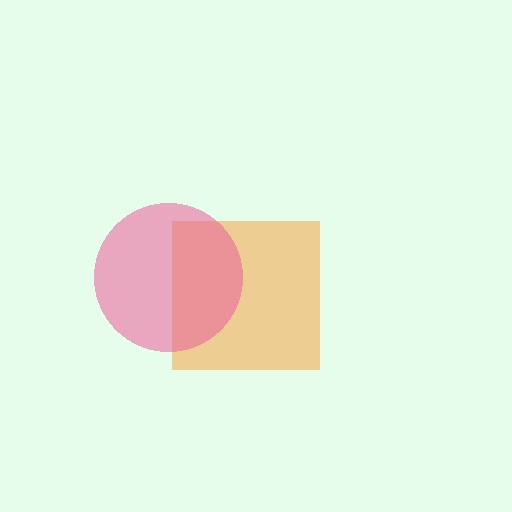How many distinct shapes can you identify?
There are 2 distinct shapes: an orange square, a pink circle.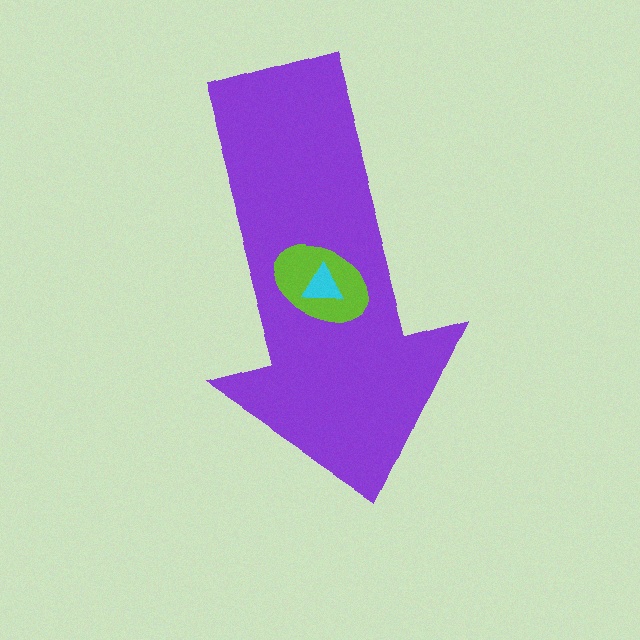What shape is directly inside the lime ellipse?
The cyan triangle.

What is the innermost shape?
The cyan triangle.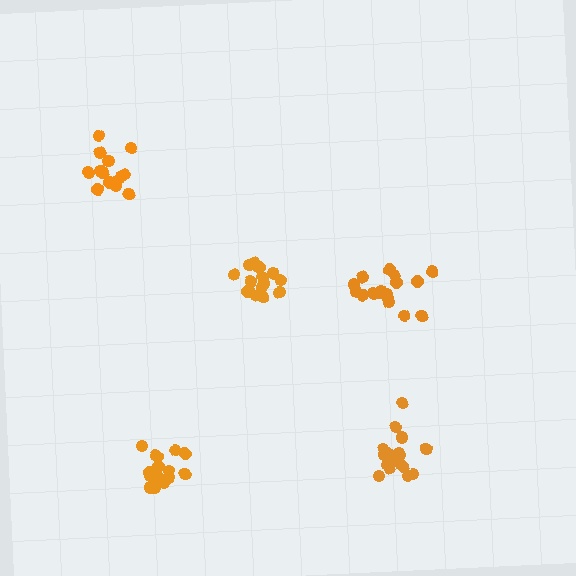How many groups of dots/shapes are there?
There are 5 groups.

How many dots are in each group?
Group 1: 15 dots, Group 2: 17 dots, Group 3: 16 dots, Group 4: 14 dots, Group 5: 18 dots (80 total).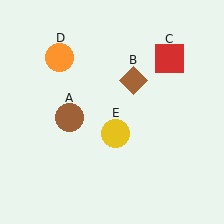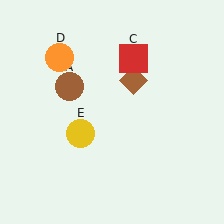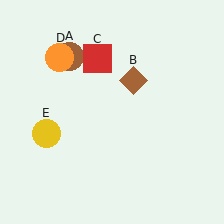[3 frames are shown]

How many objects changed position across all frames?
3 objects changed position: brown circle (object A), red square (object C), yellow circle (object E).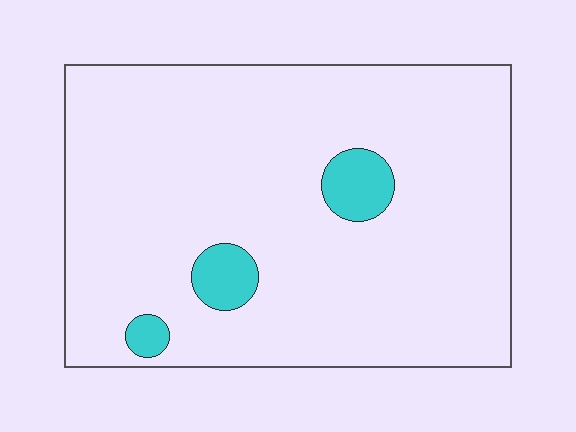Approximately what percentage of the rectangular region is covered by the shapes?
Approximately 5%.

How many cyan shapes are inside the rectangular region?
3.